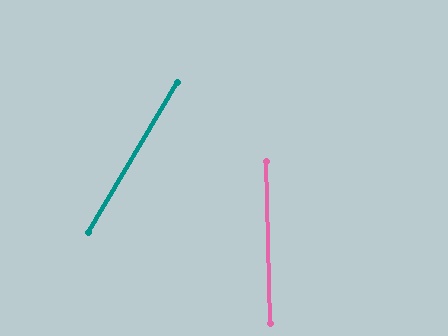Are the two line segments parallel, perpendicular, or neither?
Neither parallel nor perpendicular — they differ by about 32°.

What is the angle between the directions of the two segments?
Approximately 32 degrees.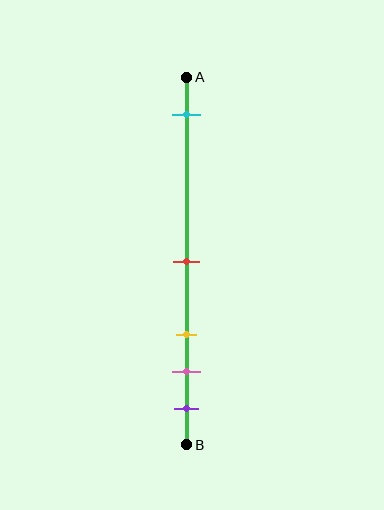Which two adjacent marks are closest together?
The pink and purple marks are the closest adjacent pair.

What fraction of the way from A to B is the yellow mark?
The yellow mark is approximately 70% (0.7) of the way from A to B.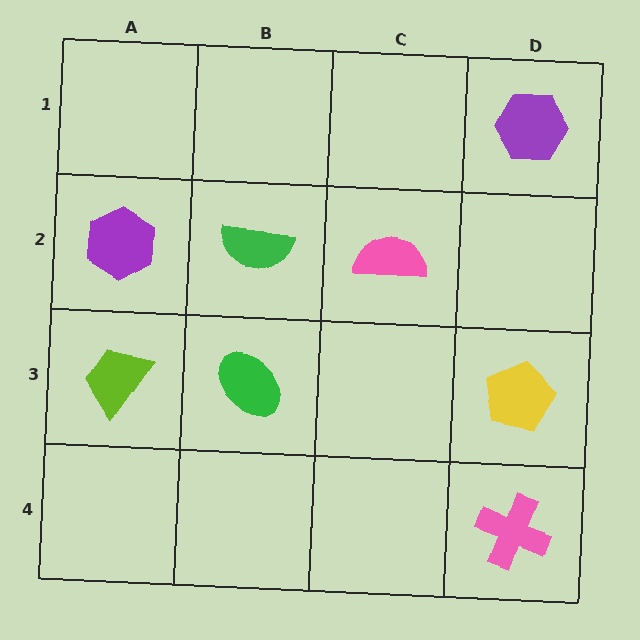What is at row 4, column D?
A pink cross.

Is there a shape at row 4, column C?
No, that cell is empty.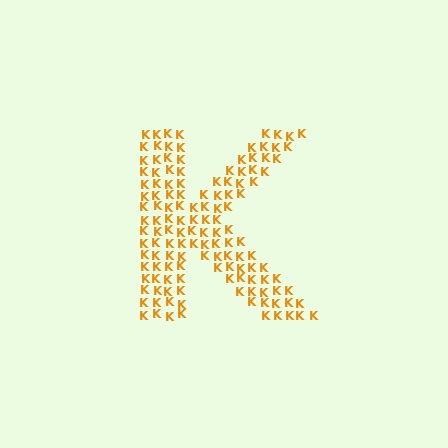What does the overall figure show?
The overall figure shows the letter K.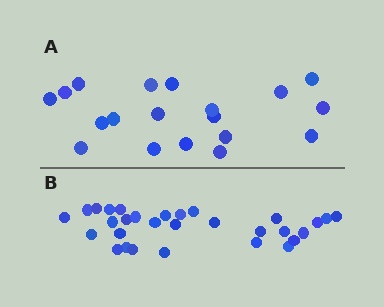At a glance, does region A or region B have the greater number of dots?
Region B (the bottom region) has more dots.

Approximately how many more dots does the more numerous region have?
Region B has roughly 12 or so more dots than region A.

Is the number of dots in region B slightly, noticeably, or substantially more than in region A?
Region B has substantially more. The ratio is roughly 1.6 to 1.